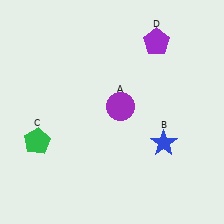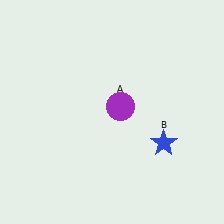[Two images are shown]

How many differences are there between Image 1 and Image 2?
There are 2 differences between the two images.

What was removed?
The purple pentagon (D), the green pentagon (C) were removed in Image 2.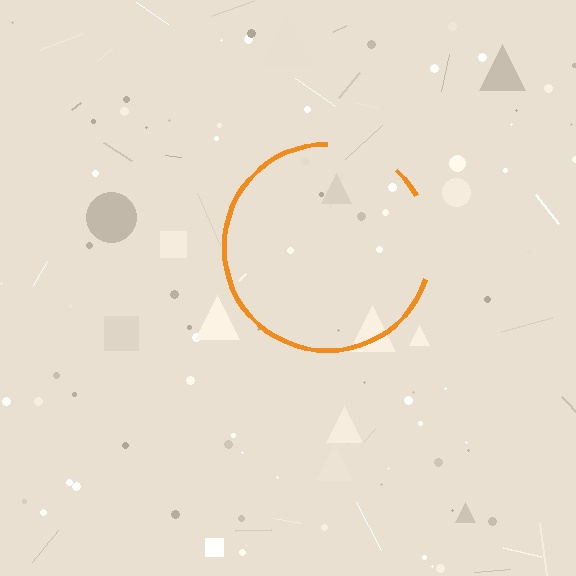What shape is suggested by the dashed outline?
The dashed outline suggests a circle.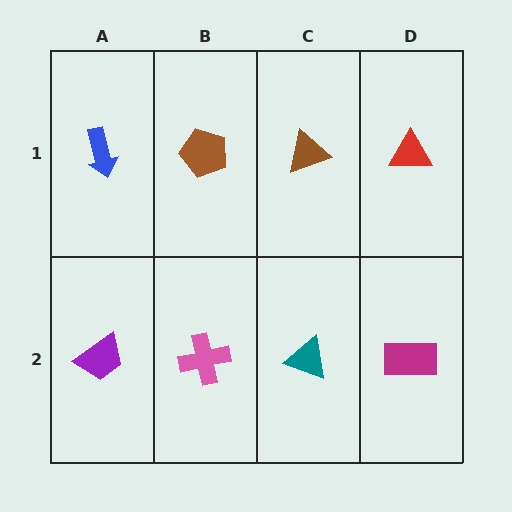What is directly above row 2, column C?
A brown triangle.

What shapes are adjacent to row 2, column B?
A brown pentagon (row 1, column B), a purple trapezoid (row 2, column A), a teal triangle (row 2, column C).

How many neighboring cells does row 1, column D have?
2.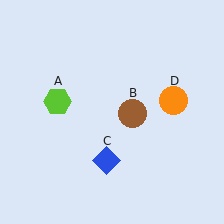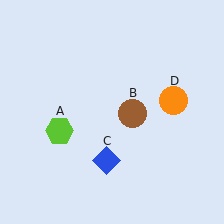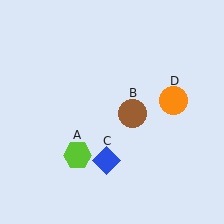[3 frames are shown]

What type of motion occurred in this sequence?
The lime hexagon (object A) rotated counterclockwise around the center of the scene.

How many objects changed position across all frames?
1 object changed position: lime hexagon (object A).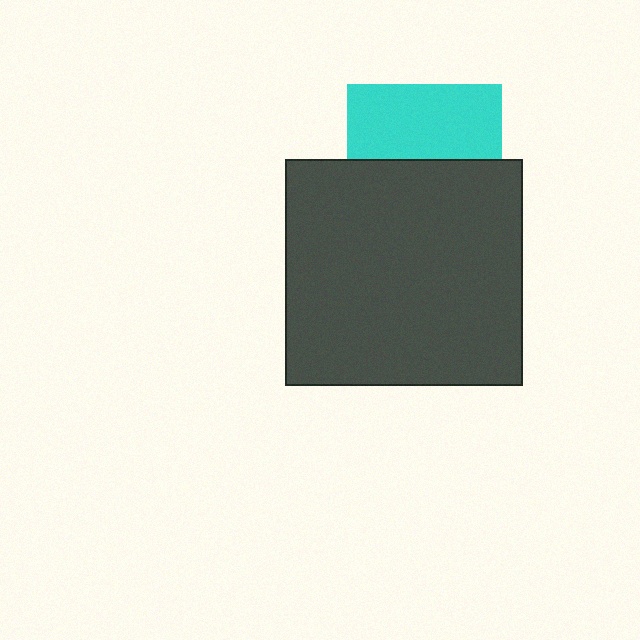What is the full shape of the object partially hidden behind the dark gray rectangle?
The partially hidden object is a cyan square.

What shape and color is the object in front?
The object in front is a dark gray rectangle.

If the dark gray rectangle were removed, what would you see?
You would see the complete cyan square.